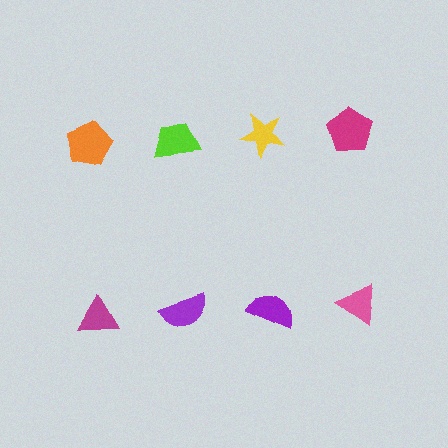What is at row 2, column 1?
A magenta triangle.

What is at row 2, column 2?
A purple semicircle.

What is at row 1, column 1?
An orange pentagon.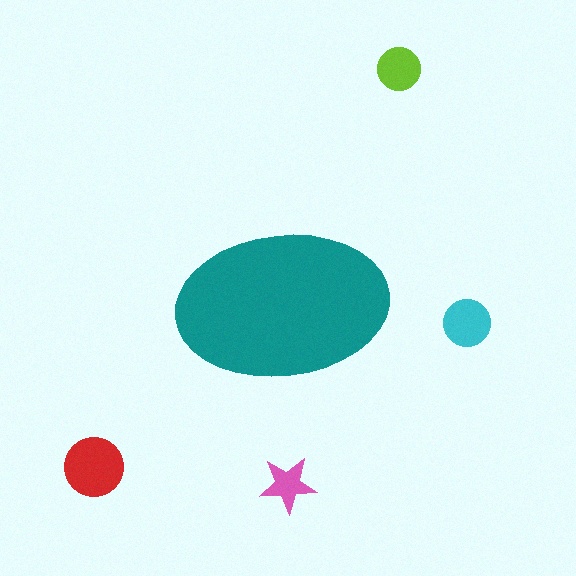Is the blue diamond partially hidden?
No, the blue diamond is fully visible.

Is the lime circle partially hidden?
No, the lime circle is fully visible.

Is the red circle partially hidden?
No, the red circle is fully visible.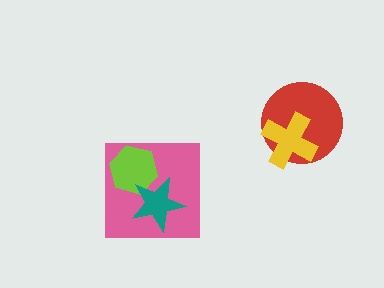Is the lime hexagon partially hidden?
Yes, it is partially covered by another shape.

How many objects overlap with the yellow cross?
1 object overlaps with the yellow cross.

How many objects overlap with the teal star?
2 objects overlap with the teal star.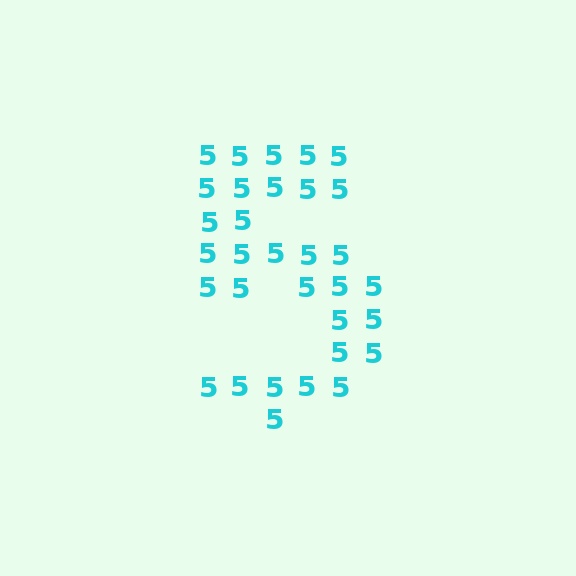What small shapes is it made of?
It is made of small digit 5's.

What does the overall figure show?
The overall figure shows the digit 5.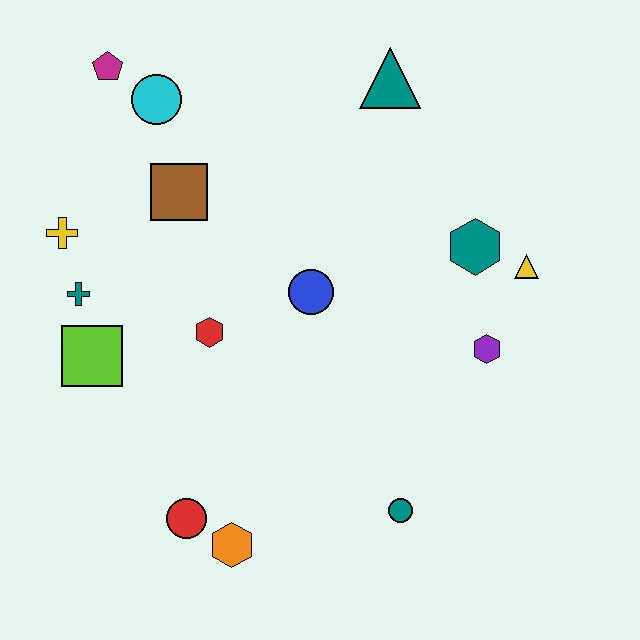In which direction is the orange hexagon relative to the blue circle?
The orange hexagon is below the blue circle.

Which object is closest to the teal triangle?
The teal hexagon is closest to the teal triangle.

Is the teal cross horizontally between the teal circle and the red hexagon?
No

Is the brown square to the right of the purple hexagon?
No